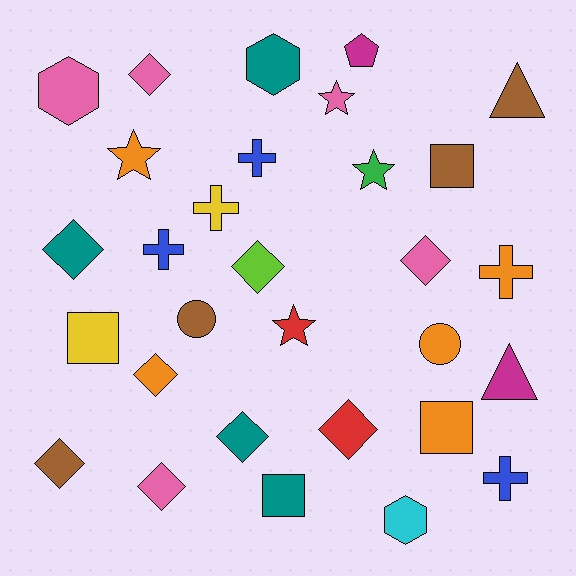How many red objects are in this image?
There are 2 red objects.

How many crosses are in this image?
There are 5 crosses.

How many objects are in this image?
There are 30 objects.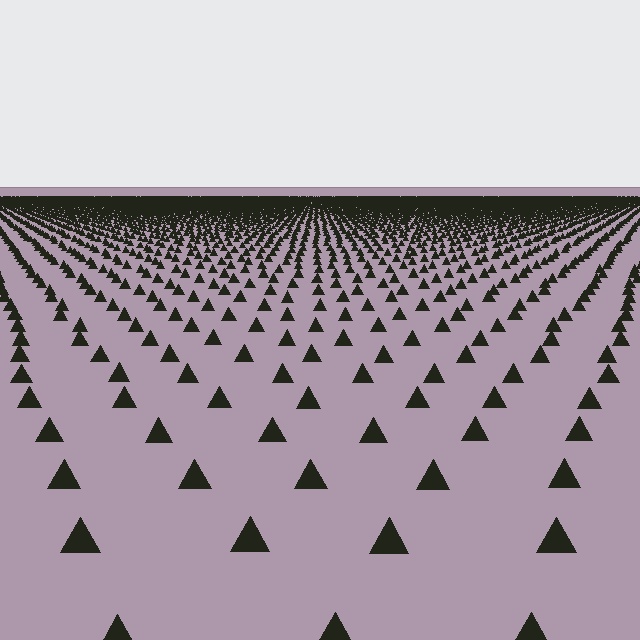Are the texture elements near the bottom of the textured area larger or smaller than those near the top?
Larger. Near the bottom, elements are closer to the viewer and appear at a bigger on-screen size.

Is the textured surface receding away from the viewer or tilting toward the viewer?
The surface is receding away from the viewer. Texture elements get smaller and denser toward the top.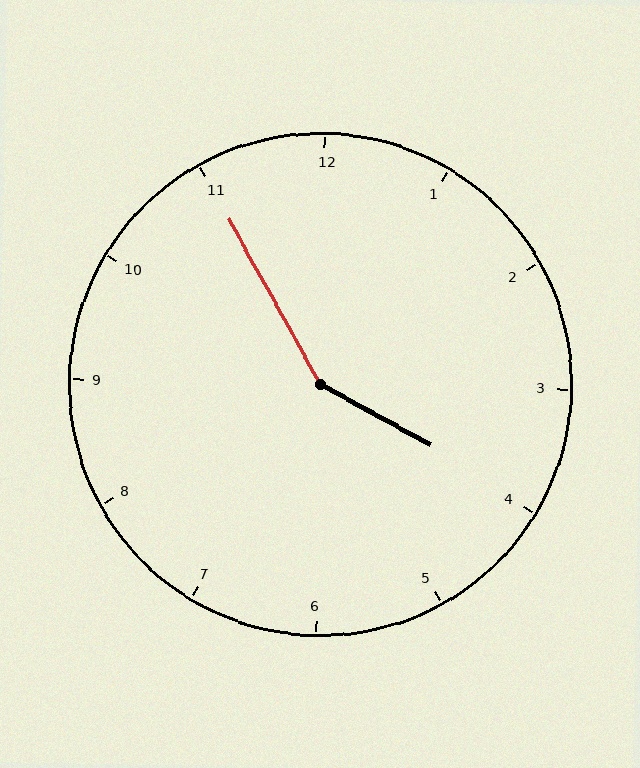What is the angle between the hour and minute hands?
Approximately 148 degrees.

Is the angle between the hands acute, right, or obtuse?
It is obtuse.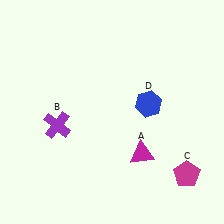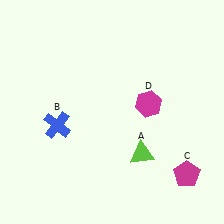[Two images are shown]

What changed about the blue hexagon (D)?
In Image 1, D is blue. In Image 2, it changed to magenta.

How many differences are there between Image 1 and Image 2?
There are 3 differences between the two images.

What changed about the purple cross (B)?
In Image 1, B is purple. In Image 2, it changed to blue.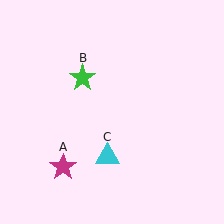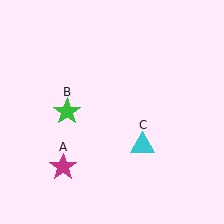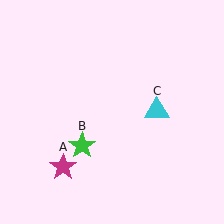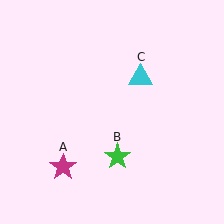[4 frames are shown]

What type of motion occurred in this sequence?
The green star (object B), cyan triangle (object C) rotated counterclockwise around the center of the scene.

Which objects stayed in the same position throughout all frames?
Magenta star (object A) remained stationary.